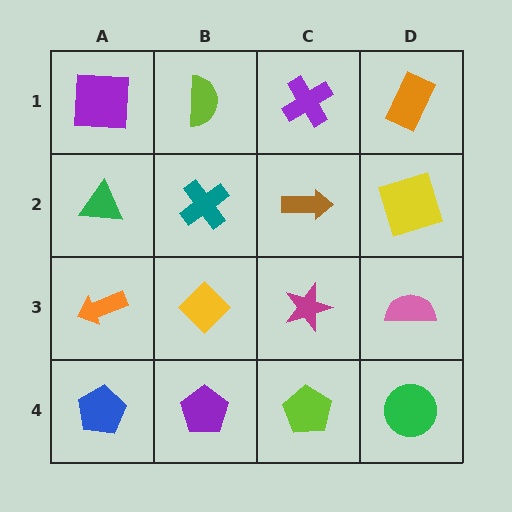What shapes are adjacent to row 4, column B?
A yellow diamond (row 3, column B), a blue pentagon (row 4, column A), a lime pentagon (row 4, column C).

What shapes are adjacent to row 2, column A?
A purple square (row 1, column A), an orange arrow (row 3, column A), a teal cross (row 2, column B).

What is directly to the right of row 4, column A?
A purple pentagon.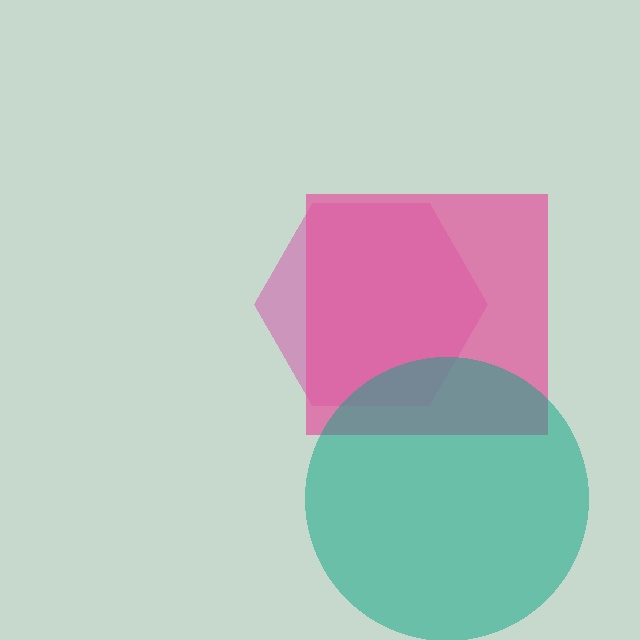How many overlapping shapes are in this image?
There are 3 overlapping shapes in the image.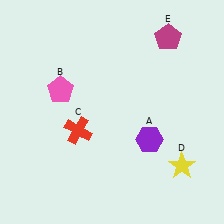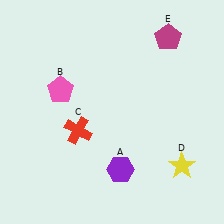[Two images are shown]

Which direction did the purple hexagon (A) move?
The purple hexagon (A) moved down.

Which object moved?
The purple hexagon (A) moved down.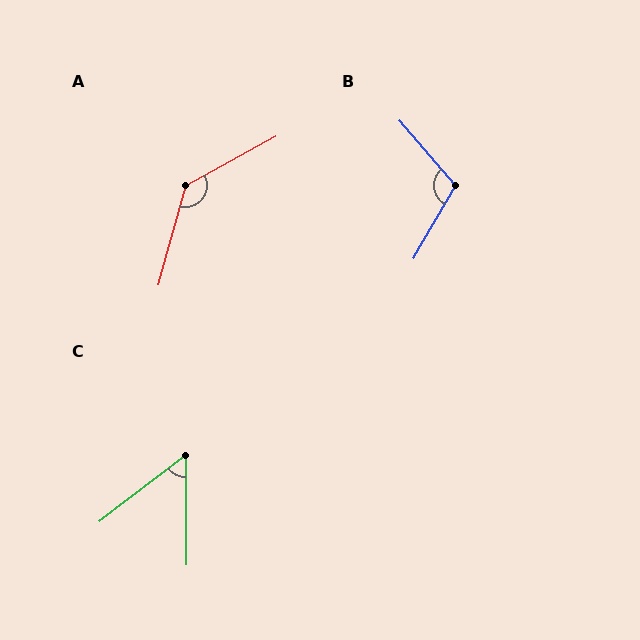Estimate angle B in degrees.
Approximately 110 degrees.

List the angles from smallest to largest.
C (53°), B (110°), A (134°).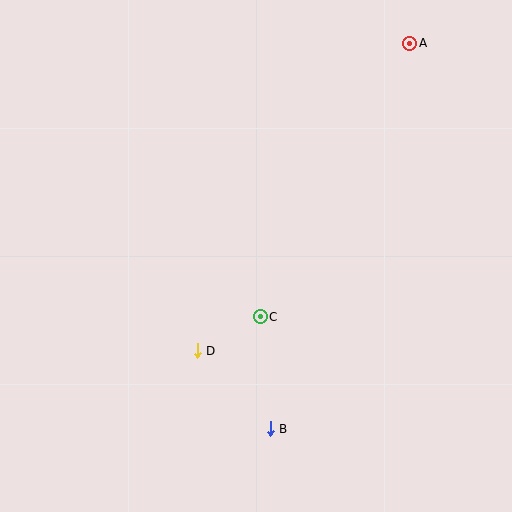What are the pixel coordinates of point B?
Point B is at (270, 429).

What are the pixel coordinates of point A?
Point A is at (410, 43).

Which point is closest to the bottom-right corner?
Point B is closest to the bottom-right corner.